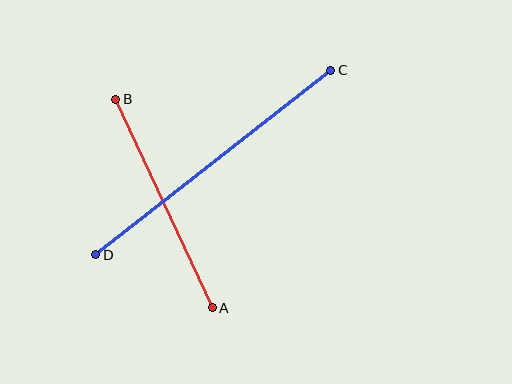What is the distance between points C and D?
The distance is approximately 299 pixels.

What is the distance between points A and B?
The distance is approximately 230 pixels.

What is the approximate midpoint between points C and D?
The midpoint is at approximately (213, 162) pixels.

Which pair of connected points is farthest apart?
Points C and D are farthest apart.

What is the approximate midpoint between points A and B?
The midpoint is at approximately (164, 204) pixels.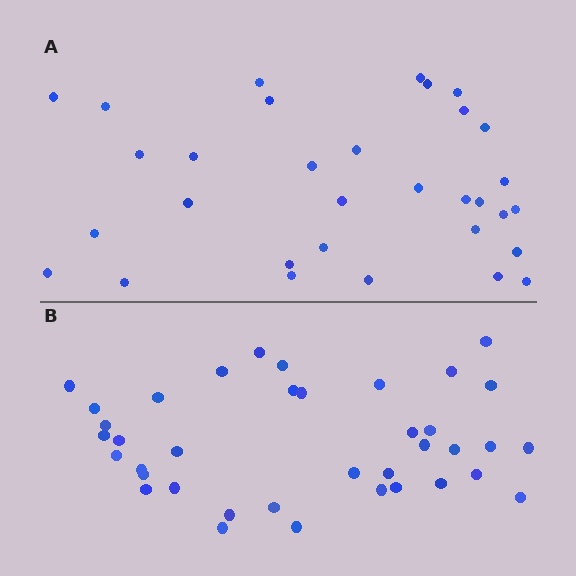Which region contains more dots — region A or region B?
Region B (the bottom region) has more dots.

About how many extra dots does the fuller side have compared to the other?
Region B has about 6 more dots than region A.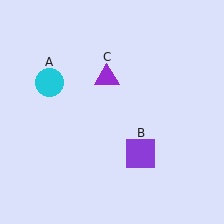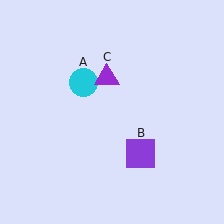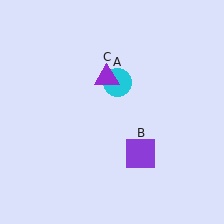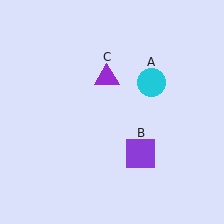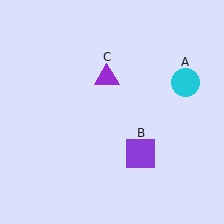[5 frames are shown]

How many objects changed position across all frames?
1 object changed position: cyan circle (object A).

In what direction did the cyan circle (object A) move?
The cyan circle (object A) moved right.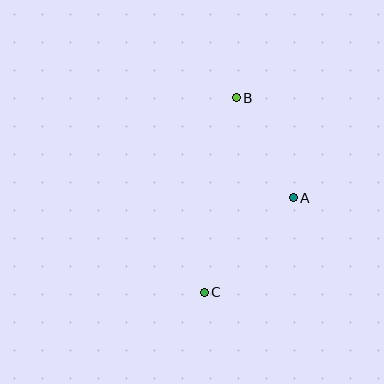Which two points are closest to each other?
Points A and B are closest to each other.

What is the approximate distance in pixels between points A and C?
The distance between A and C is approximately 130 pixels.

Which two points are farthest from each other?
Points B and C are farthest from each other.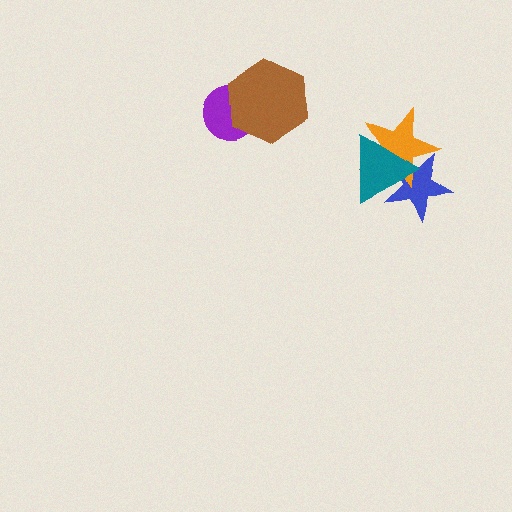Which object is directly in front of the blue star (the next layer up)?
The orange star is directly in front of the blue star.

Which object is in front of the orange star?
The teal triangle is in front of the orange star.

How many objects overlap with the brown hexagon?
1 object overlaps with the brown hexagon.